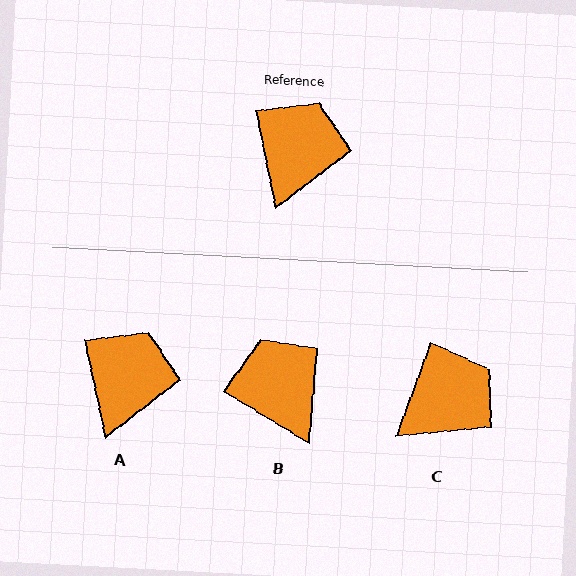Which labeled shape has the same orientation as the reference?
A.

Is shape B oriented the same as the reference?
No, it is off by about 47 degrees.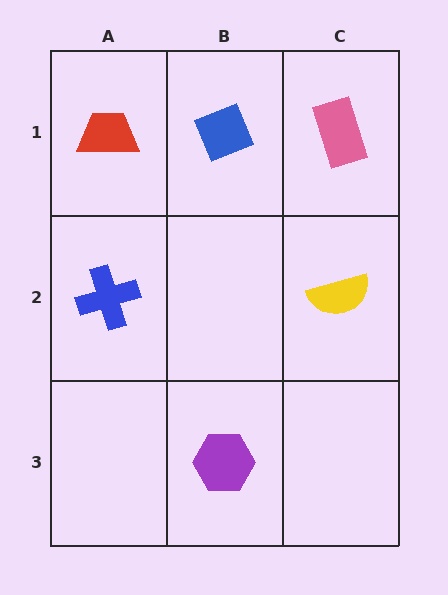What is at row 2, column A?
A blue cross.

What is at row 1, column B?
A blue diamond.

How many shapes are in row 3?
1 shape.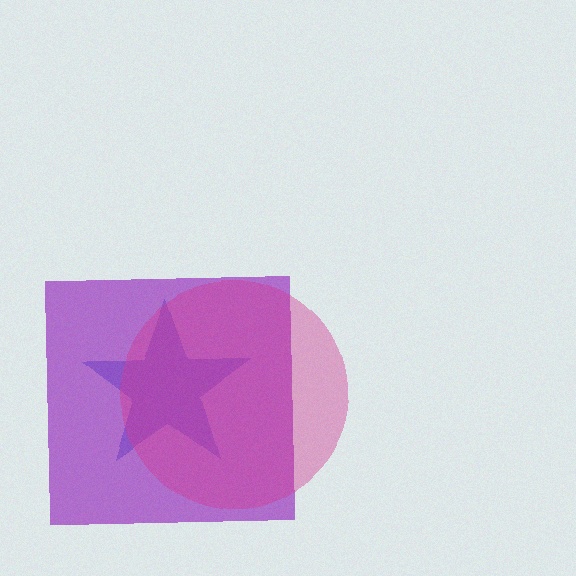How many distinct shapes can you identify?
There are 3 distinct shapes: a blue star, a purple square, a magenta circle.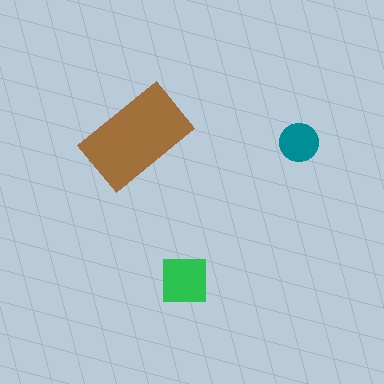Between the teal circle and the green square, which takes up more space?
The green square.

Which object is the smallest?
The teal circle.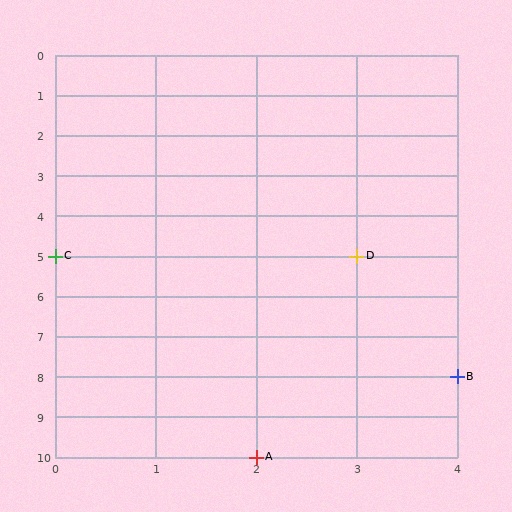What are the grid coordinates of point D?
Point D is at grid coordinates (3, 5).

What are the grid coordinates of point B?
Point B is at grid coordinates (4, 8).